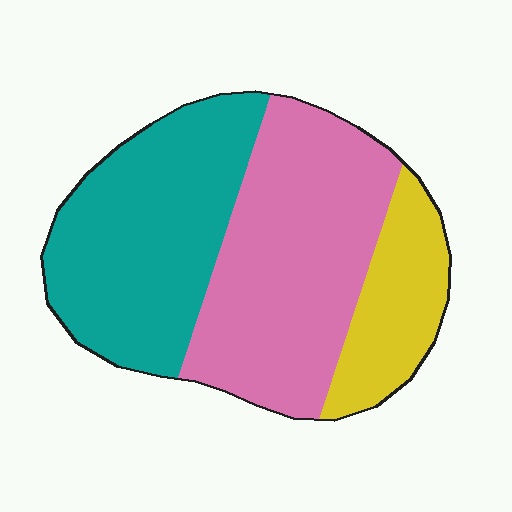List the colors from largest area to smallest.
From largest to smallest: pink, teal, yellow.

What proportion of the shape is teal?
Teal covers 39% of the shape.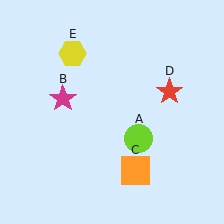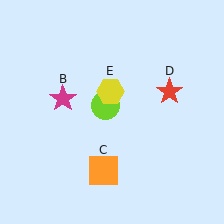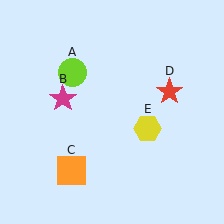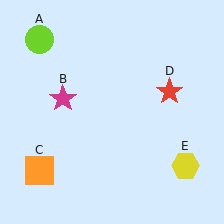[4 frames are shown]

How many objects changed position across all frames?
3 objects changed position: lime circle (object A), orange square (object C), yellow hexagon (object E).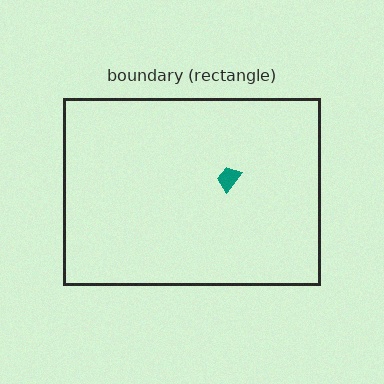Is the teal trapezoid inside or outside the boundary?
Inside.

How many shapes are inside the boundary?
1 inside, 0 outside.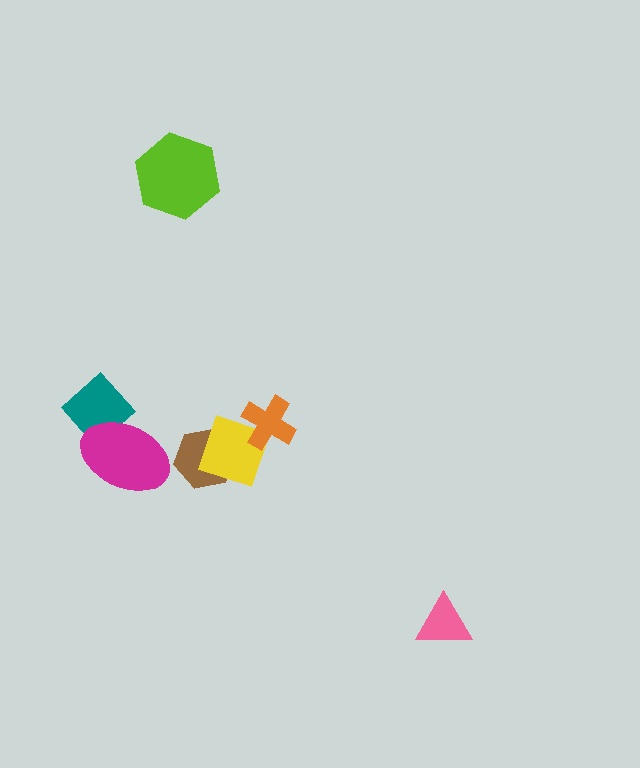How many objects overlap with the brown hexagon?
1 object overlaps with the brown hexagon.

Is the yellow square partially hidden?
Yes, it is partially covered by another shape.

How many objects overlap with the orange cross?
1 object overlaps with the orange cross.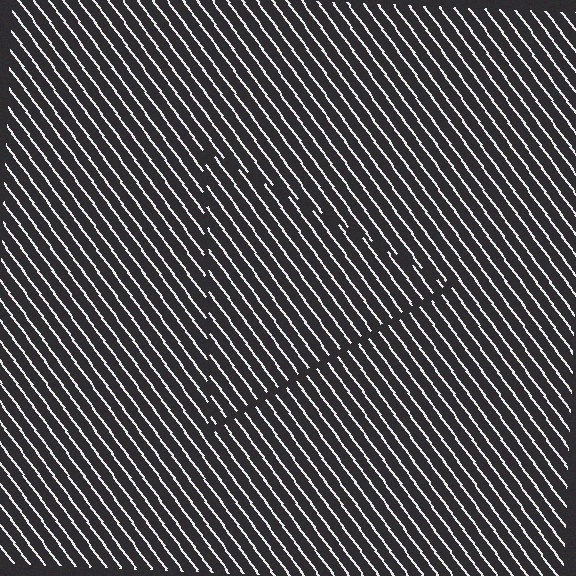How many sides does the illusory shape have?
3 sides — the line-ends trace a triangle.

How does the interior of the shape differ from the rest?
The interior of the shape contains the same grating, shifted by half a period — the contour is defined by the phase discontinuity where line-ends from the inner and outer gratings abut.